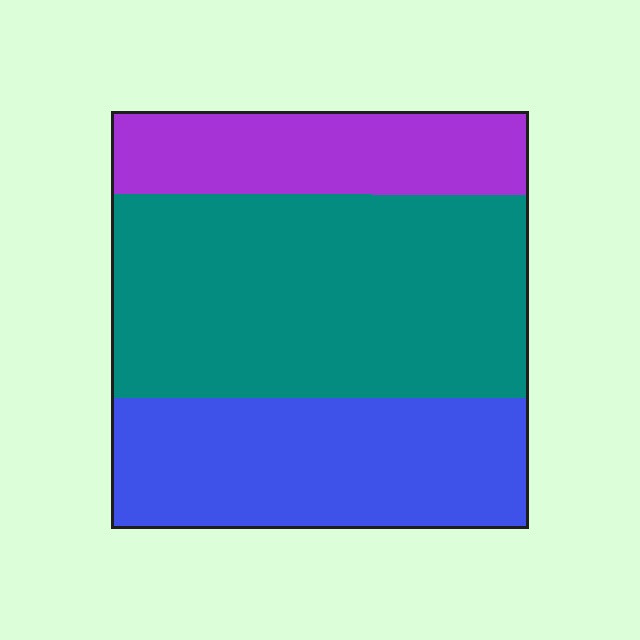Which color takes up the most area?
Teal, at roughly 50%.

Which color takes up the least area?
Purple, at roughly 20%.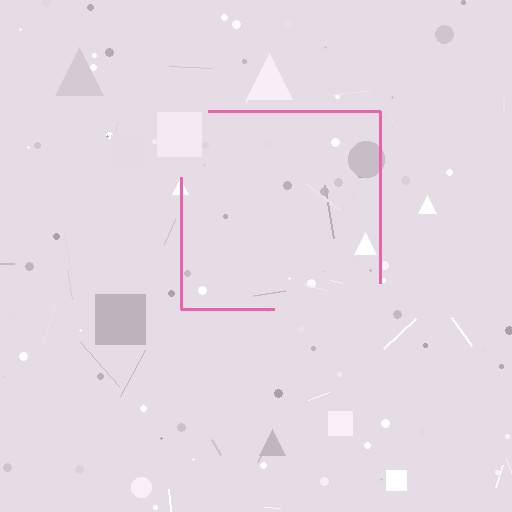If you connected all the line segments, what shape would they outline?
They would outline a square.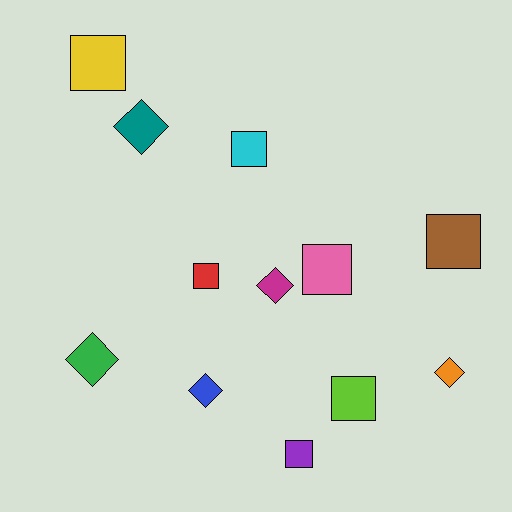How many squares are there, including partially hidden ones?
There are 7 squares.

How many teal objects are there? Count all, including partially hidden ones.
There is 1 teal object.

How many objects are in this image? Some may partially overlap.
There are 12 objects.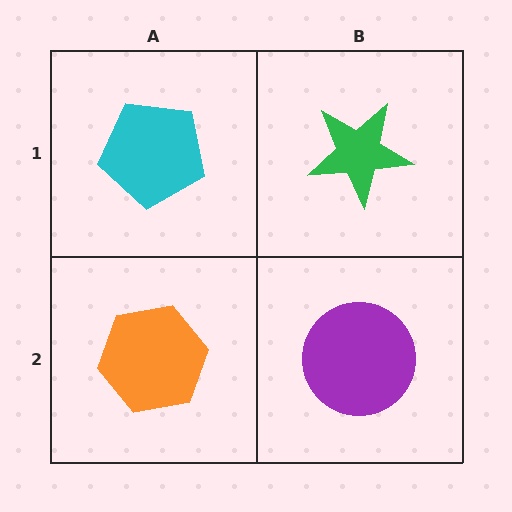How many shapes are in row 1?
2 shapes.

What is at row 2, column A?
An orange hexagon.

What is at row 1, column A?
A cyan pentagon.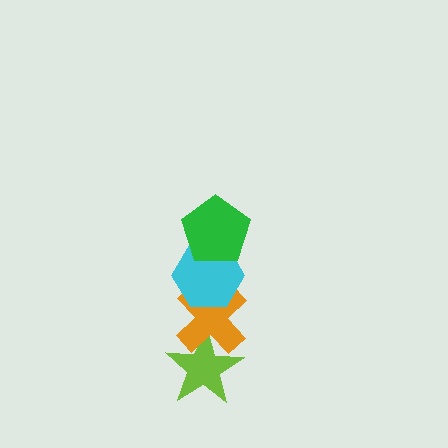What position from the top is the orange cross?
The orange cross is 3rd from the top.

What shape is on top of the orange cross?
The cyan hexagon is on top of the orange cross.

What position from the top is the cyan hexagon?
The cyan hexagon is 2nd from the top.